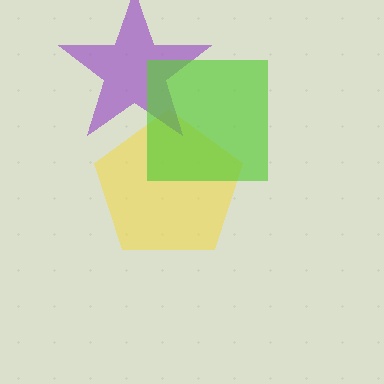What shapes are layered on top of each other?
The layered shapes are: a yellow pentagon, a purple star, a lime square.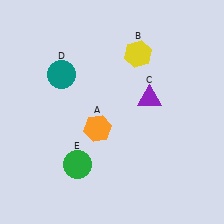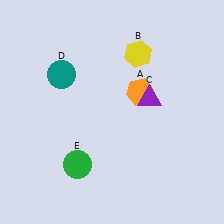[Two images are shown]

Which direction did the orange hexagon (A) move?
The orange hexagon (A) moved right.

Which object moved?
The orange hexagon (A) moved right.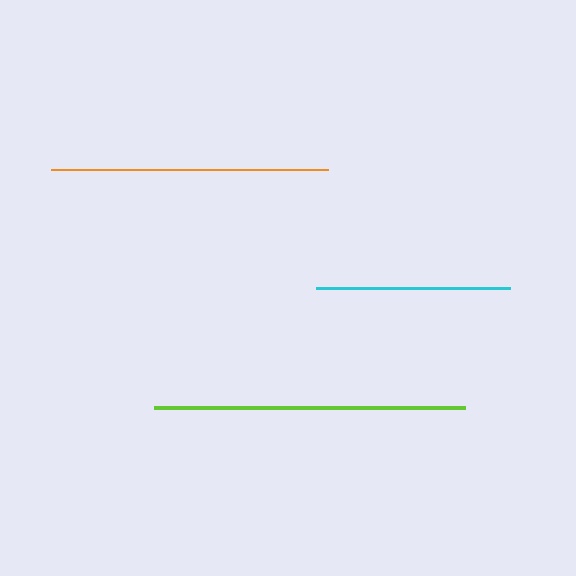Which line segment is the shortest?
The cyan line is the shortest at approximately 194 pixels.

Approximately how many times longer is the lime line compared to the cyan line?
The lime line is approximately 1.6 times the length of the cyan line.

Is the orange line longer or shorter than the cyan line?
The orange line is longer than the cyan line.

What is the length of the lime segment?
The lime segment is approximately 311 pixels long.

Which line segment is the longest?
The lime line is the longest at approximately 311 pixels.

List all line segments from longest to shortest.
From longest to shortest: lime, orange, cyan.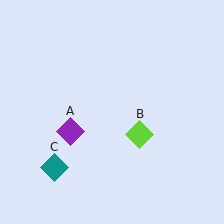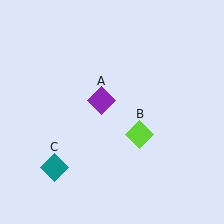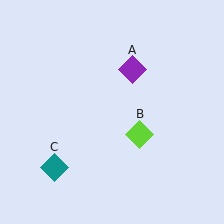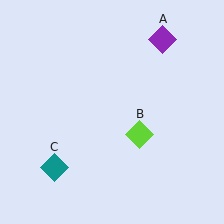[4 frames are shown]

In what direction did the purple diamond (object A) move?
The purple diamond (object A) moved up and to the right.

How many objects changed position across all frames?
1 object changed position: purple diamond (object A).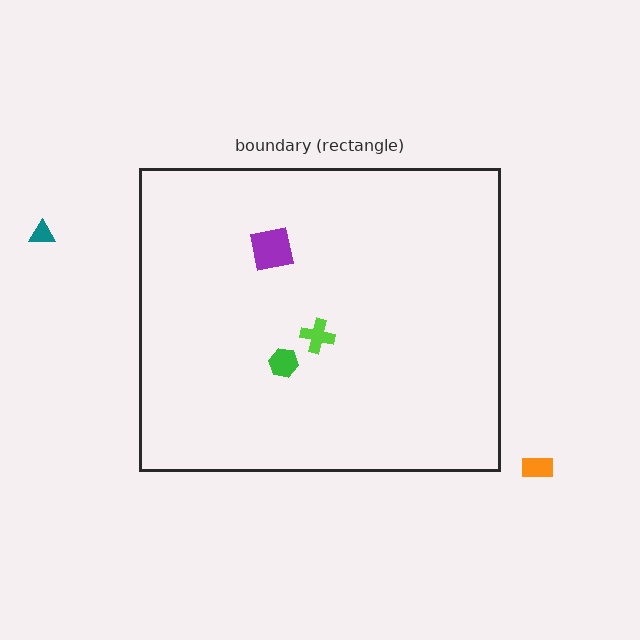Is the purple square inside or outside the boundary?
Inside.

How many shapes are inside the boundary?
3 inside, 2 outside.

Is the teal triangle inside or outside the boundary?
Outside.